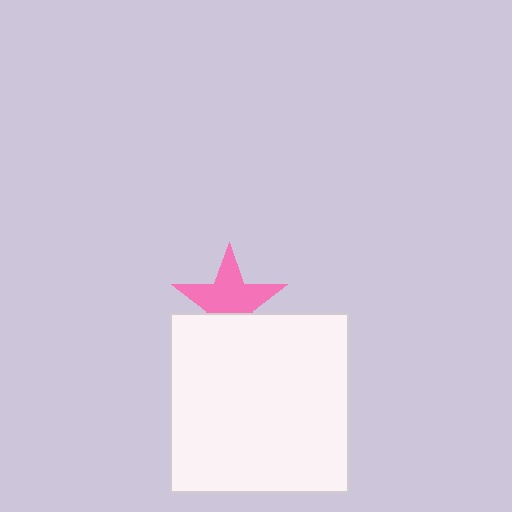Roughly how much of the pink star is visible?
Most of it is visible (roughly 66%).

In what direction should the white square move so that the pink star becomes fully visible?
The white square should move down. That is the shortest direction to clear the overlap and leave the pink star fully visible.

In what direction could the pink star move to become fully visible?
The pink star could move up. That would shift it out from behind the white square entirely.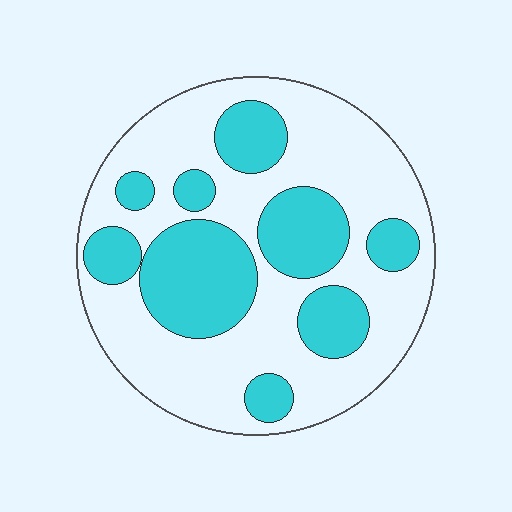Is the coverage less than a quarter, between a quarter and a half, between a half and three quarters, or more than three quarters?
Between a quarter and a half.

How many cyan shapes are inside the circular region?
9.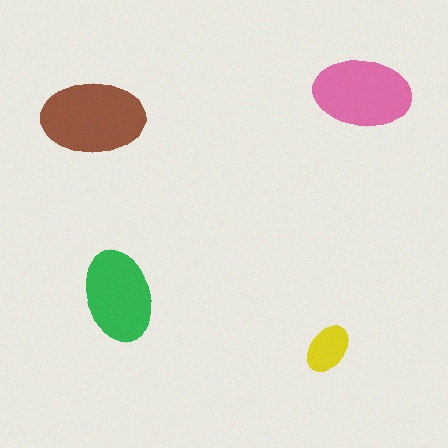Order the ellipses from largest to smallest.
the brown one, the pink one, the green one, the yellow one.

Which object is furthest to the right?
The pink ellipse is rightmost.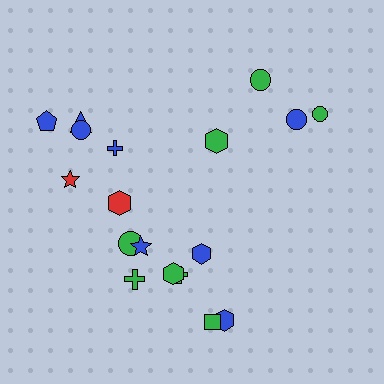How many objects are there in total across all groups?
There are 18 objects.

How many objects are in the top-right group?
There are 4 objects.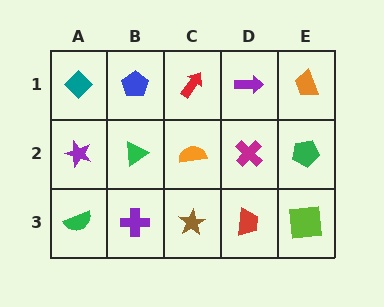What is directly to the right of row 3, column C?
A red trapezoid.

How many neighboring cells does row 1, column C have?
3.